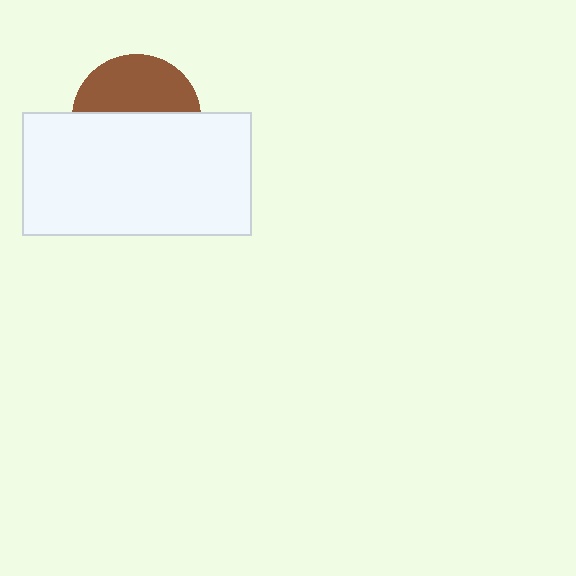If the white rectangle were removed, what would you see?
You would see the complete brown circle.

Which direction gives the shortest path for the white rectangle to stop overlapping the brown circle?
Moving down gives the shortest separation.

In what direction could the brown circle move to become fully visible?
The brown circle could move up. That would shift it out from behind the white rectangle entirely.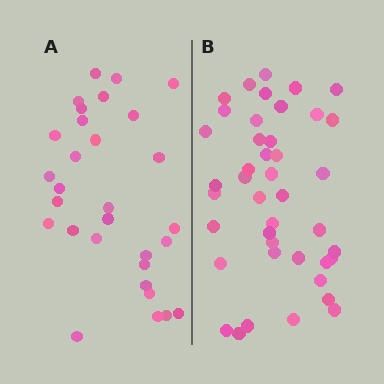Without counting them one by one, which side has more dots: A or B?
Region B (the right region) has more dots.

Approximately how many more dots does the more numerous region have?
Region B has roughly 12 or so more dots than region A.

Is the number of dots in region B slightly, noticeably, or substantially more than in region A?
Region B has noticeably more, but not dramatically so. The ratio is roughly 1.4 to 1.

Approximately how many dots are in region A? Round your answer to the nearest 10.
About 30 dots.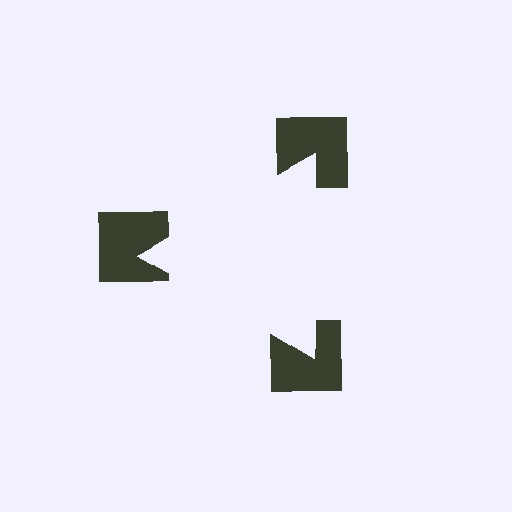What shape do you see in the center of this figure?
An illusory triangle — its edges are inferred from the aligned wedge cuts in the notched squares, not physically drawn.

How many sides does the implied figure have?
3 sides.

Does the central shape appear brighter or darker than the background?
It typically appears slightly brighter than the background, even though no actual brightness change is drawn.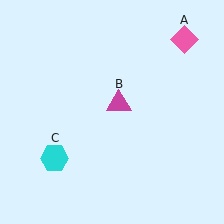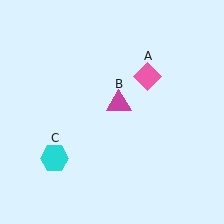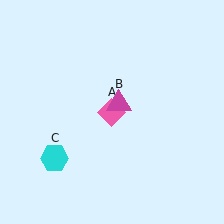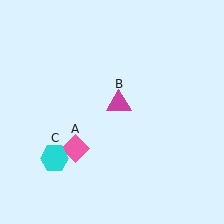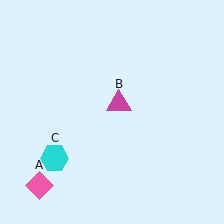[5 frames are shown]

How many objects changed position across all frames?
1 object changed position: pink diamond (object A).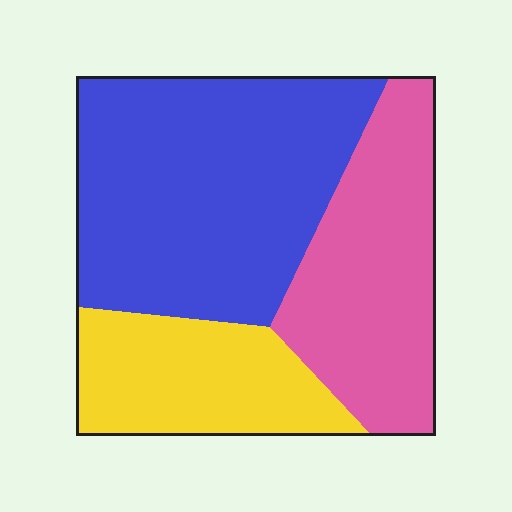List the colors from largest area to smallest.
From largest to smallest: blue, pink, yellow.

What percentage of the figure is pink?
Pink covers around 30% of the figure.